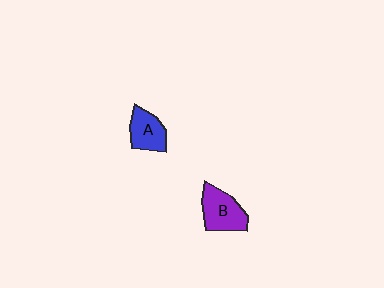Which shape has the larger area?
Shape B (purple).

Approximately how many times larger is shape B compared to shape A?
Approximately 1.3 times.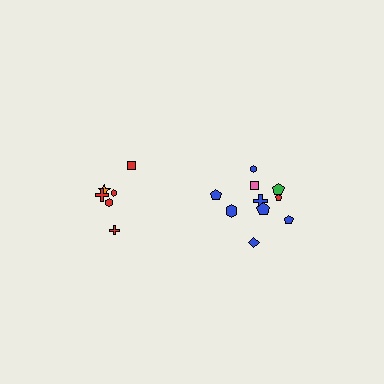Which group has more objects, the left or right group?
The right group.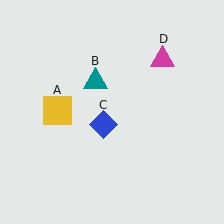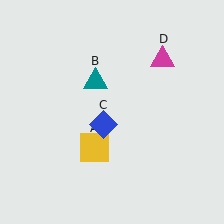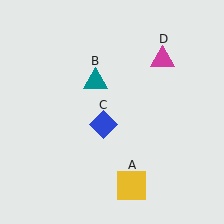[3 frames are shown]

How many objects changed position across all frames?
1 object changed position: yellow square (object A).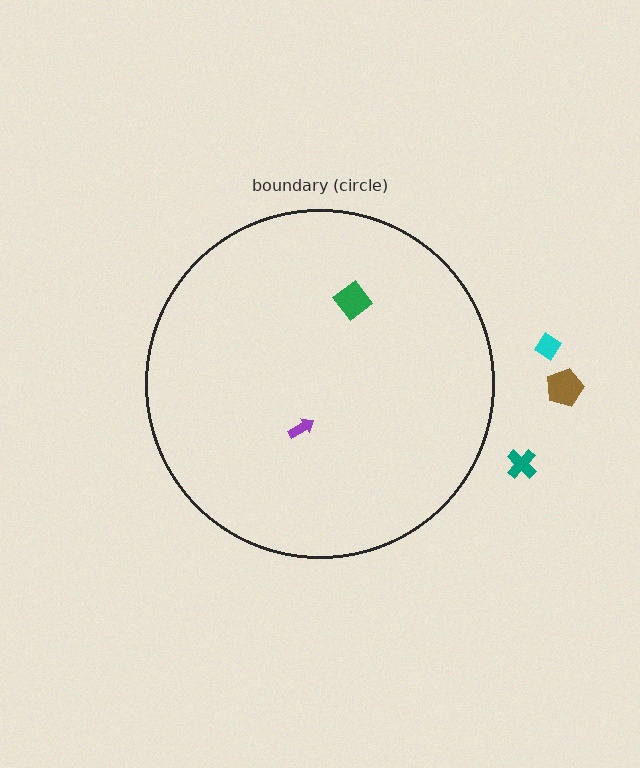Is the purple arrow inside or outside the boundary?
Inside.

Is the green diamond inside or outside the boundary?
Inside.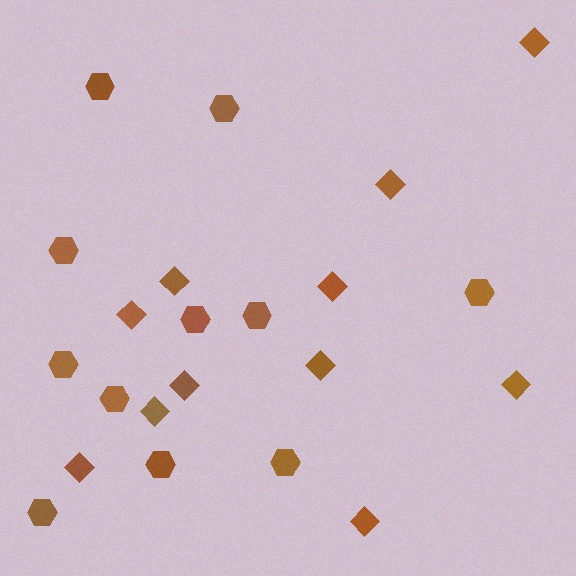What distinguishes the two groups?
There are 2 groups: one group of diamonds (11) and one group of hexagons (11).